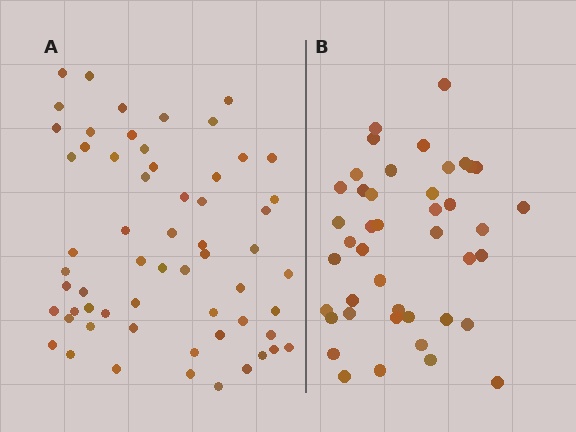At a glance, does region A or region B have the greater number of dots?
Region A (the left region) has more dots.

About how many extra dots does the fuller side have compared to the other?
Region A has approximately 15 more dots than region B.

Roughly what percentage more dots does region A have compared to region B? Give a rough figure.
About 40% more.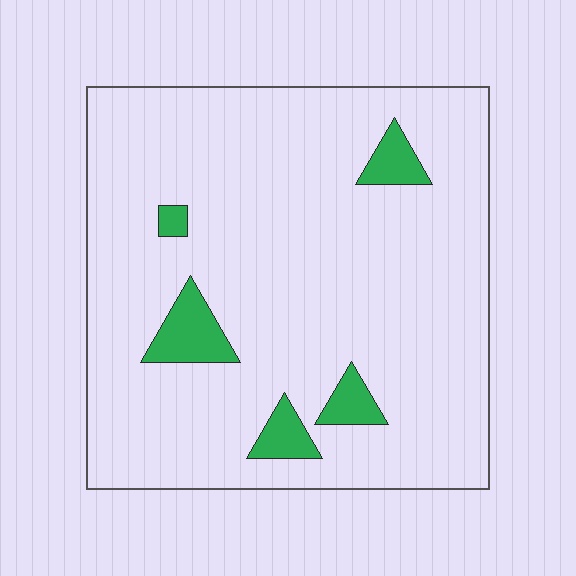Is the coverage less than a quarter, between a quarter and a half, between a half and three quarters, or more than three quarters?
Less than a quarter.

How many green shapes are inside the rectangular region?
5.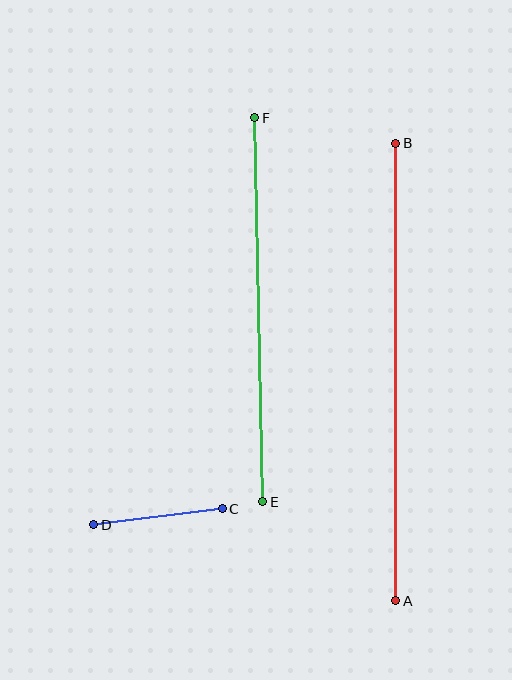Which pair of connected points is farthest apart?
Points A and B are farthest apart.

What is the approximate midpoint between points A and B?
The midpoint is at approximately (396, 372) pixels.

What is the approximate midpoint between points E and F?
The midpoint is at approximately (259, 310) pixels.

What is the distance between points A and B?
The distance is approximately 458 pixels.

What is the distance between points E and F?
The distance is approximately 384 pixels.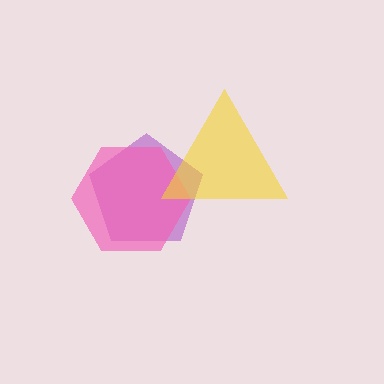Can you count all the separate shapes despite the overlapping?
Yes, there are 3 separate shapes.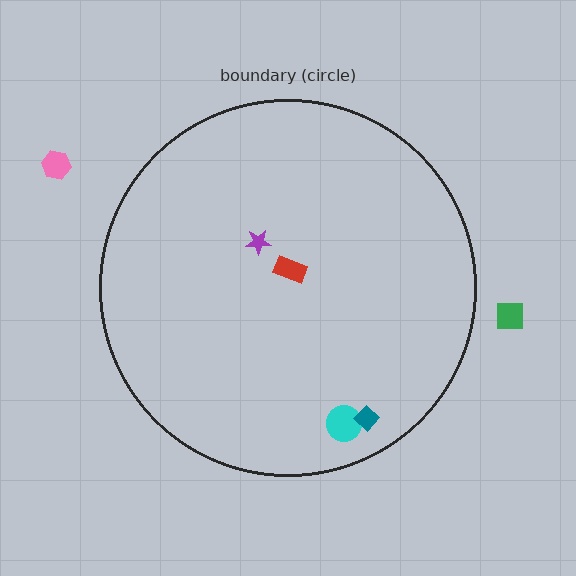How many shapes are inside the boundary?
4 inside, 2 outside.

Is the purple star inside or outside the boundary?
Inside.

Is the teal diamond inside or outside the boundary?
Inside.